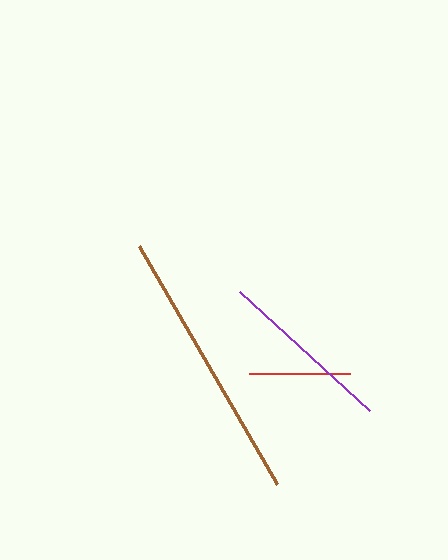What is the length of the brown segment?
The brown segment is approximately 275 pixels long.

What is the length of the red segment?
The red segment is approximately 101 pixels long.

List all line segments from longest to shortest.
From longest to shortest: brown, purple, red.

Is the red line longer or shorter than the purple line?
The purple line is longer than the red line.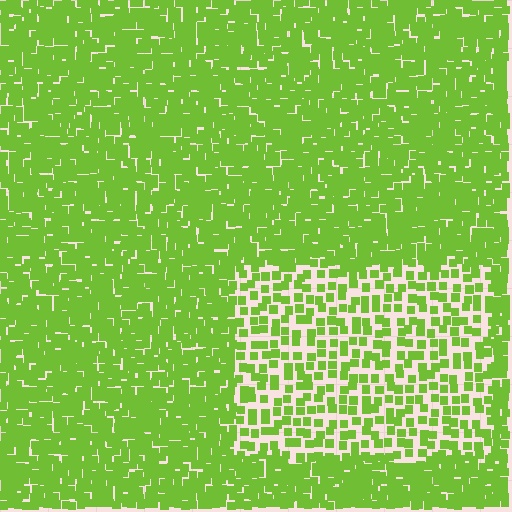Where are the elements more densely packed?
The elements are more densely packed outside the rectangle boundary.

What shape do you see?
I see a rectangle.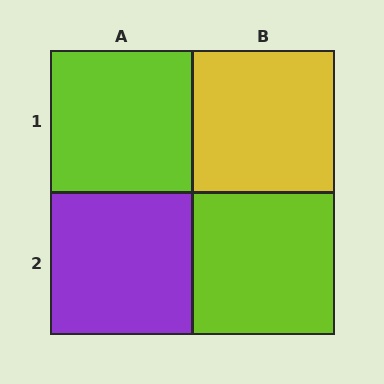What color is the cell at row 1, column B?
Yellow.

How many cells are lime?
2 cells are lime.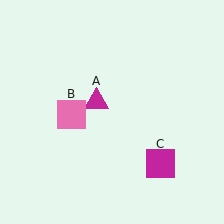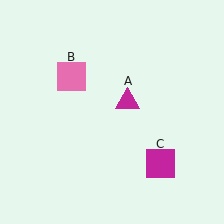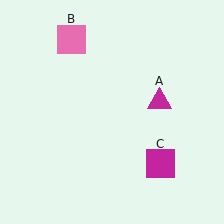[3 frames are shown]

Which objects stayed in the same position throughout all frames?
Magenta square (object C) remained stationary.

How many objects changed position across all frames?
2 objects changed position: magenta triangle (object A), pink square (object B).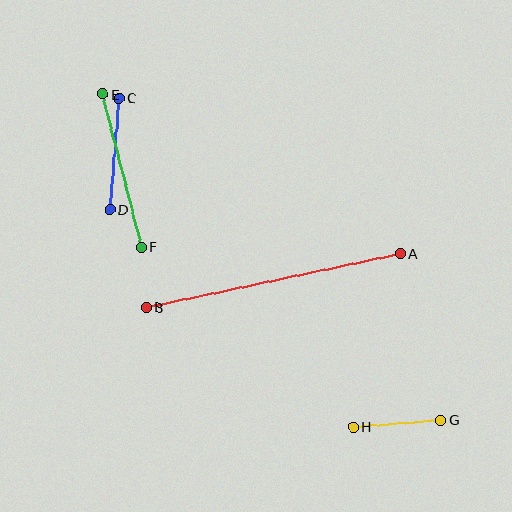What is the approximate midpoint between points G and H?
The midpoint is at approximately (397, 423) pixels.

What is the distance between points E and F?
The distance is approximately 157 pixels.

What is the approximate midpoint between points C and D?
The midpoint is at approximately (114, 154) pixels.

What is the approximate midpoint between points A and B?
The midpoint is at approximately (273, 281) pixels.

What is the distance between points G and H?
The distance is approximately 88 pixels.